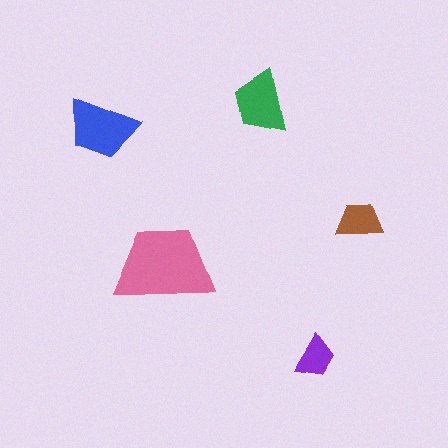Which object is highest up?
The green trapezoid is topmost.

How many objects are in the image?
There are 5 objects in the image.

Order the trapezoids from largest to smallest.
the pink one, the blue one, the green one, the brown one, the purple one.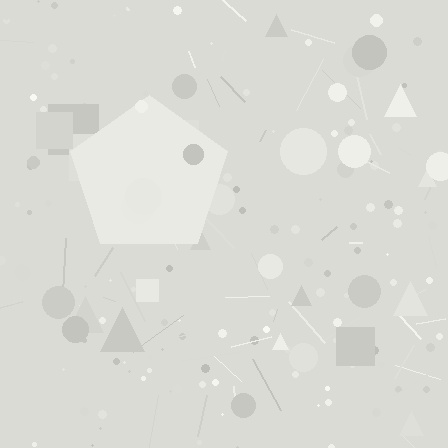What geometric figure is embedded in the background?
A pentagon is embedded in the background.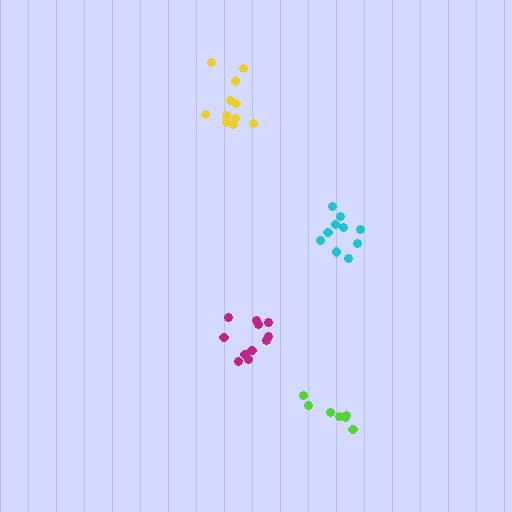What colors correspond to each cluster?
The clusters are colored: cyan, lime, yellow, magenta.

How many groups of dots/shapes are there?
There are 4 groups.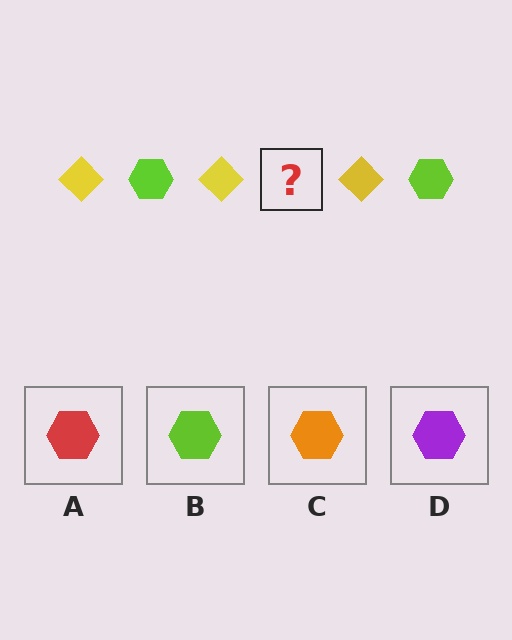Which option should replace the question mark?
Option B.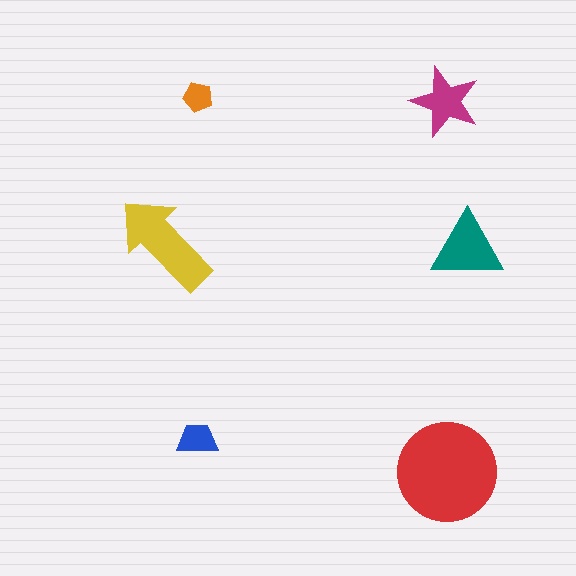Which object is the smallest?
The orange pentagon.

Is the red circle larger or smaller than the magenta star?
Larger.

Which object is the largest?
The red circle.